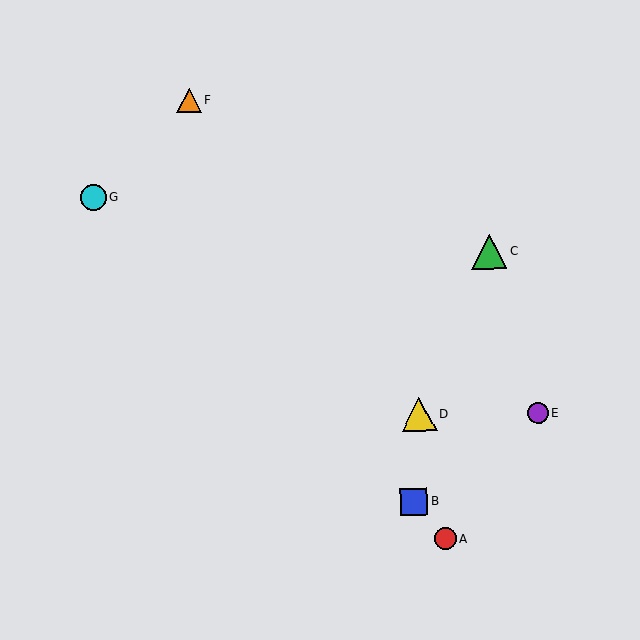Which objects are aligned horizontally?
Objects D, E are aligned horizontally.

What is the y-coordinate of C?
Object C is at y≈252.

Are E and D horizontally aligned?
Yes, both are at y≈413.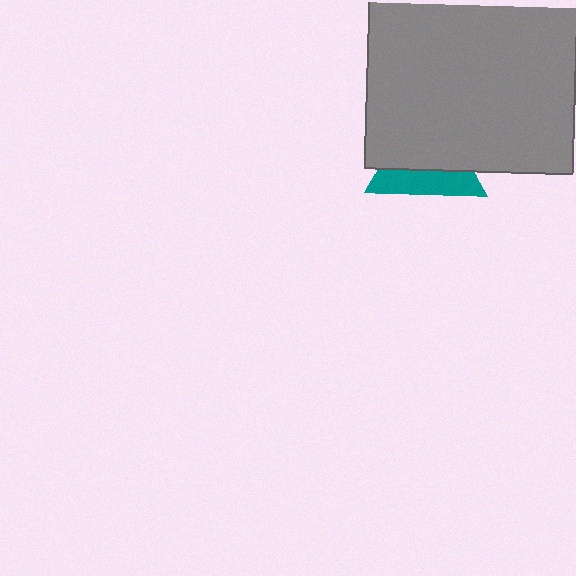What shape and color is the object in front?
The object in front is a gray square.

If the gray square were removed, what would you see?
You would see the complete teal triangle.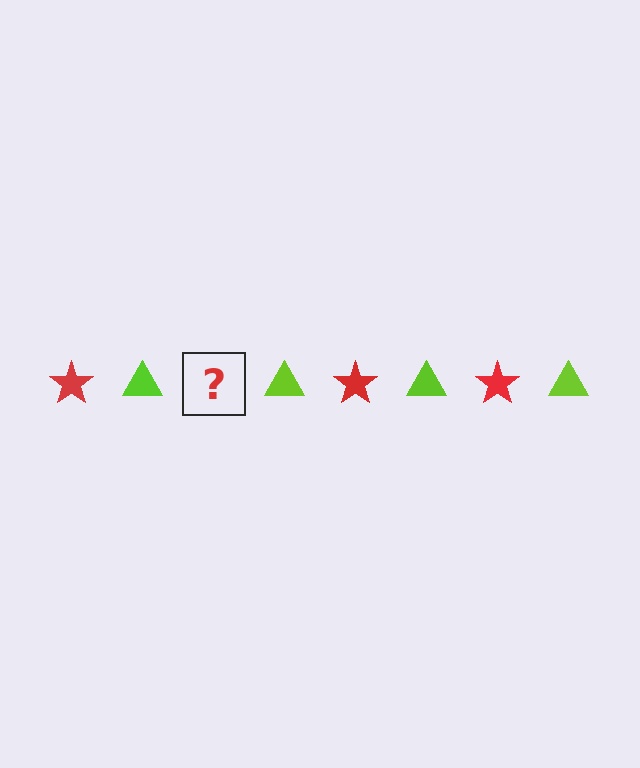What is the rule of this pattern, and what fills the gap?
The rule is that the pattern alternates between red star and lime triangle. The gap should be filled with a red star.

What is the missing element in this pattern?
The missing element is a red star.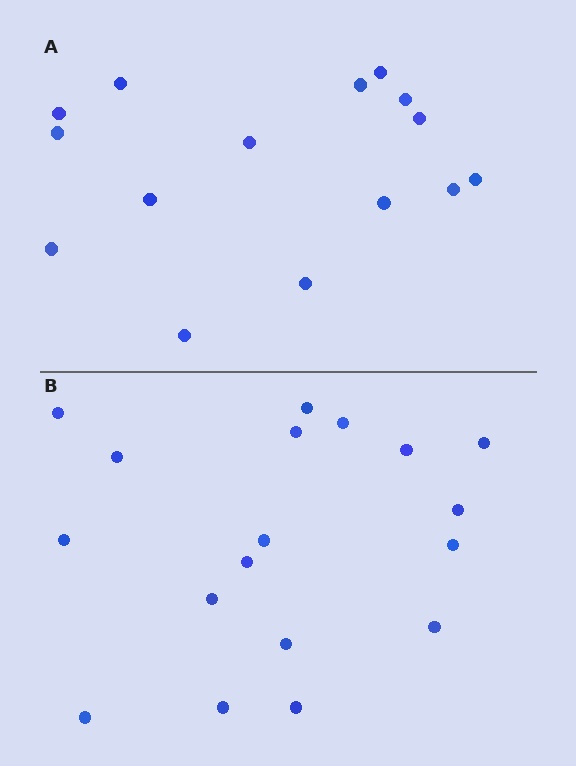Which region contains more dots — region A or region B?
Region B (the bottom region) has more dots.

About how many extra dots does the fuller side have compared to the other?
Region B has just a few more — roughly 2 or 3 more dots than region A.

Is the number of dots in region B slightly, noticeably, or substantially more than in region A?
Region B has only slightly more — the two regions are fairly close. The ratio is roughly 1.2 to 1.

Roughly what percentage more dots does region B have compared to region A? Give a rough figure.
About 20% more.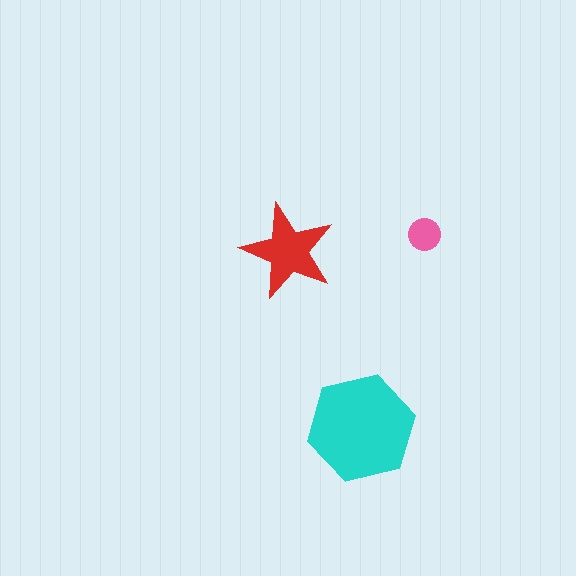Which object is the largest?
The cyan hexagon.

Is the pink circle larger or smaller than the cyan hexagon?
Smaller.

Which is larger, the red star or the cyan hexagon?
The cyan hexagon.